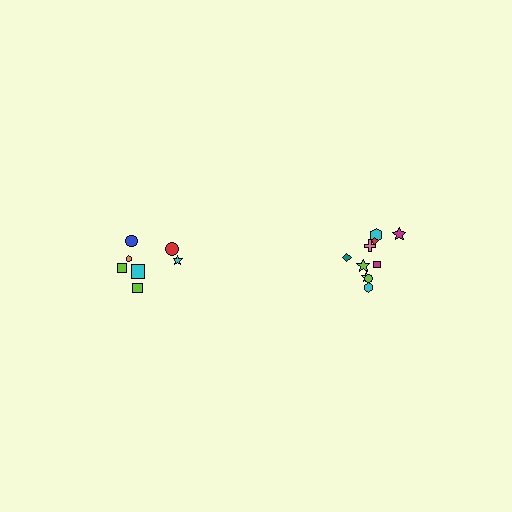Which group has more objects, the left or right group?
The right group.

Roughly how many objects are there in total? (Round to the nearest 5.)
Roughly 15 objects in total.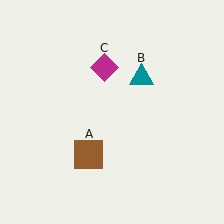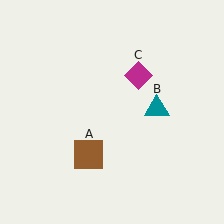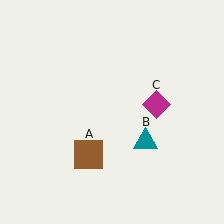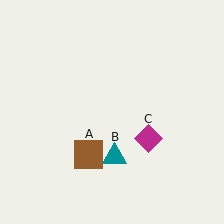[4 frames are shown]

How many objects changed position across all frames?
2 objects changed position: teal triangle (object B), magenta diamond (object C).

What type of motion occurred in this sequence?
The teal triangle (object B), magenta diamond (object C) rotated clockwise around the center of the scene.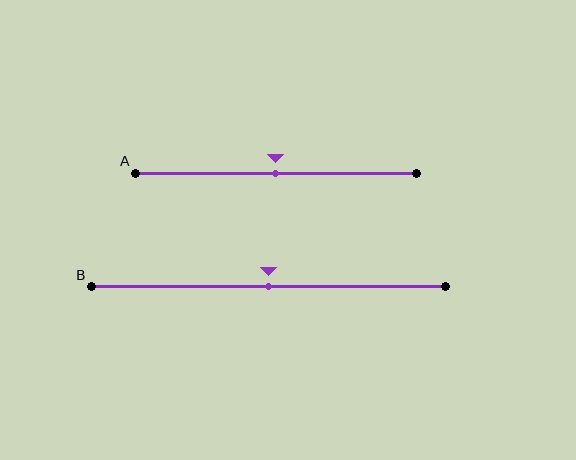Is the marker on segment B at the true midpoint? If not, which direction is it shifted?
Yes, the marker on segment B is at the true midpoint.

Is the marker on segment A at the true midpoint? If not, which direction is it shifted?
Yes, the marker on segment A is at the true midpoint.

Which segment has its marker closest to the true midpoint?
Segment A has its marker closest to the true midpoint.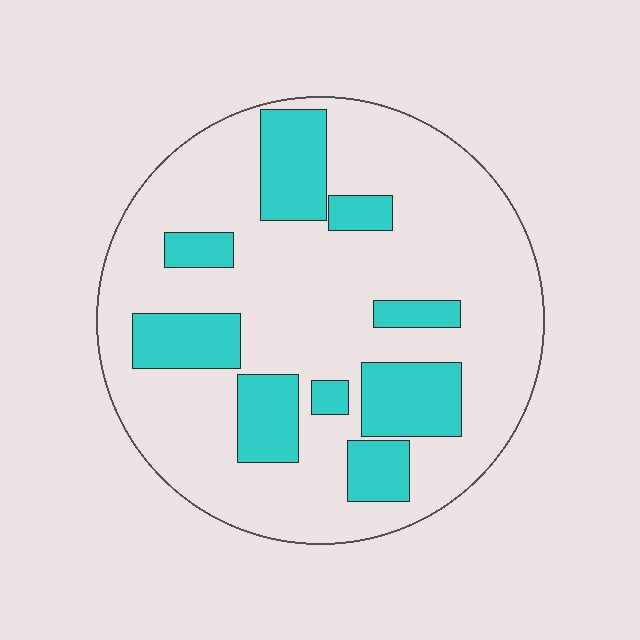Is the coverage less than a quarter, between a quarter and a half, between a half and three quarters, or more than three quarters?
Less than a quarter.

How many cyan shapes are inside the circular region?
9.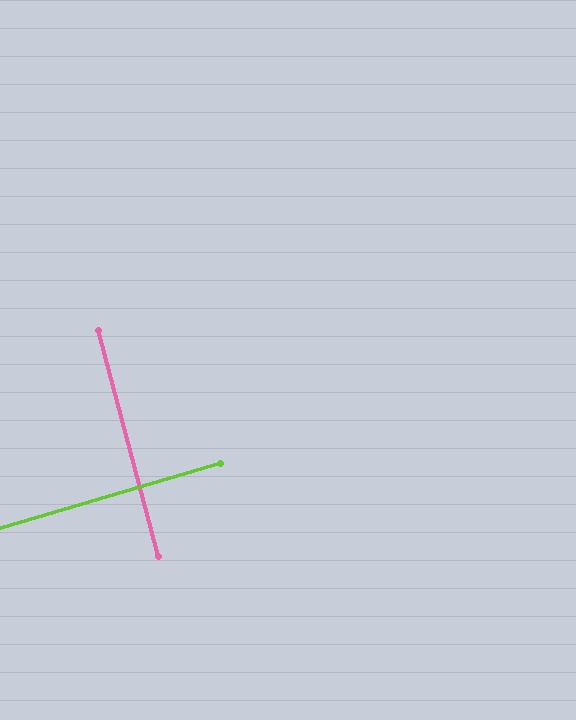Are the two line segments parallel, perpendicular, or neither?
Perpendicular — they meet at approximately 88°.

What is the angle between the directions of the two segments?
Approximately 88 degrees.